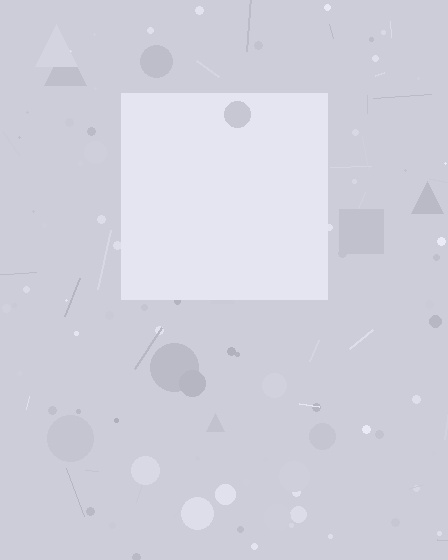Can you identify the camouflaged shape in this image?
The camouflaged shape is a square.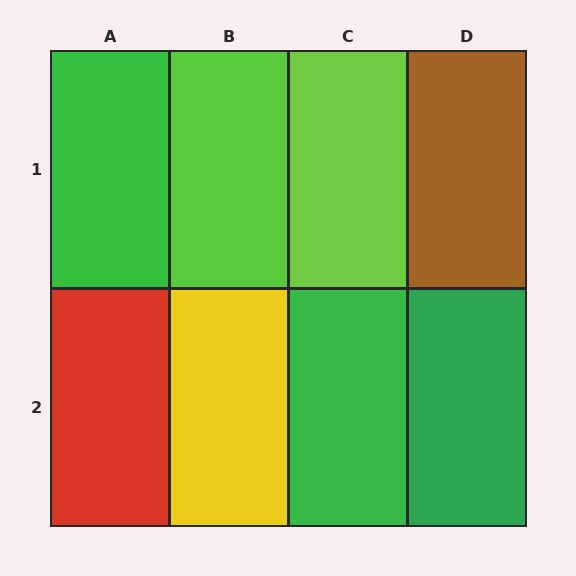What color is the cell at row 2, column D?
Green.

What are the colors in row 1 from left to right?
Green, lime, lime, brown.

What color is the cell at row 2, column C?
Green.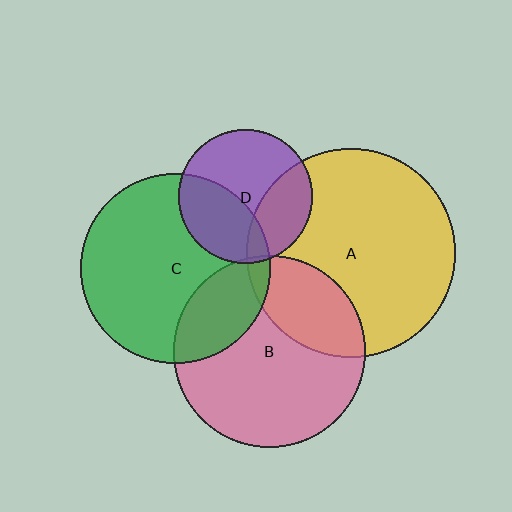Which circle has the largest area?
Circle A (yellow).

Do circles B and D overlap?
Yes.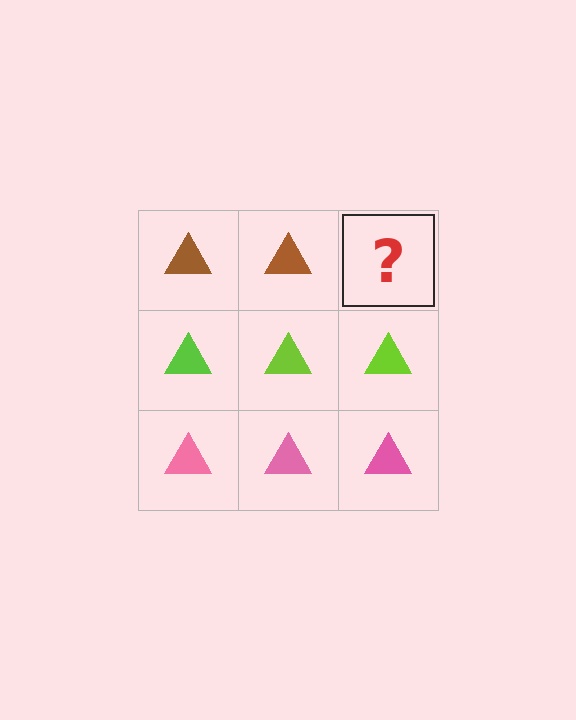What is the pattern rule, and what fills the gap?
The rule is that each row has a consistent color. The gap should be filled with a brown triangle.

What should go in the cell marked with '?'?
The missing cell should contain a brown triangle.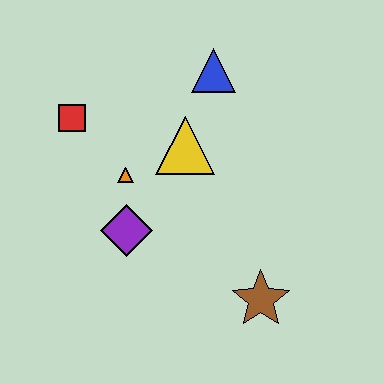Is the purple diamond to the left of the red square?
No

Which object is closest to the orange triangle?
The purple diamond is closest to the orange triangle.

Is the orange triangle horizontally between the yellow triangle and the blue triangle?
No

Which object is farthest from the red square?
The brown star is farthest from the red square.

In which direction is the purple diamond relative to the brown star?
The purple diamond is to the left of the brown star.